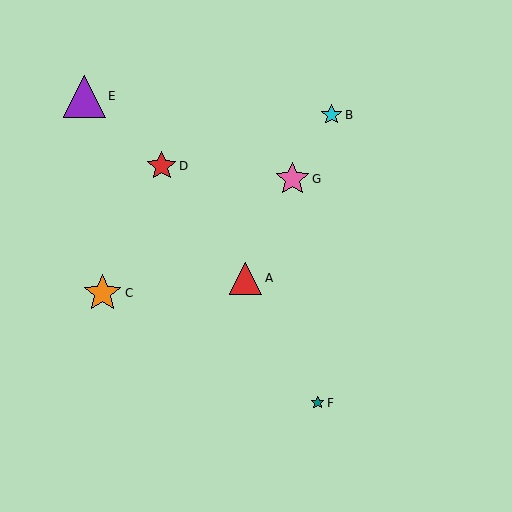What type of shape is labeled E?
Shape E is a purple triangle.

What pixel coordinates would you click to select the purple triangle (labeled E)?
Click at (85, 96) to select the purple triangle E.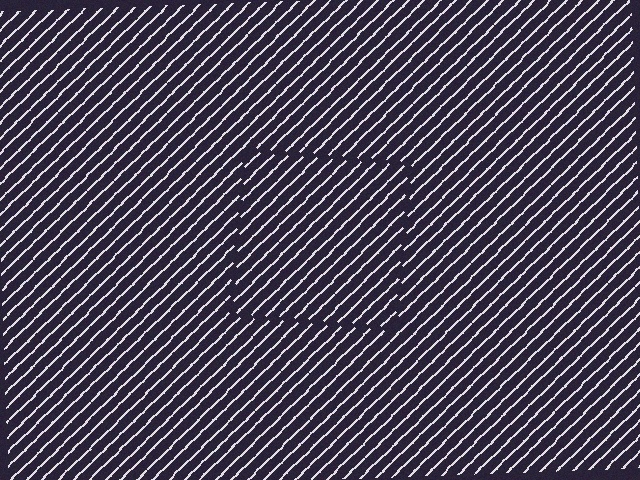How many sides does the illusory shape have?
4 sides — the line-ends trace a square.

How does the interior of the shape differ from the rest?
The interior of the shape contains the same grating, shifted by half a period — the contour is defined by the phase discontinuity where line-ends from the inner and outer gratings abut.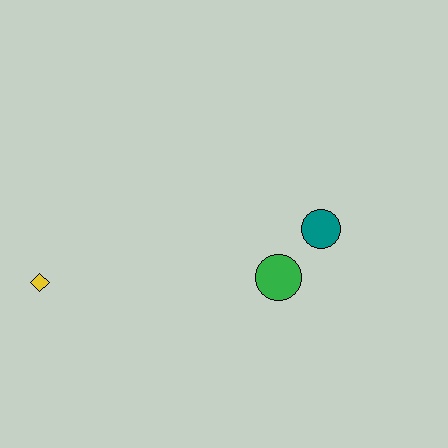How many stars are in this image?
There are no stars.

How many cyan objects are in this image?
There are no cyan objects.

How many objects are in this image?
There are 3 objects.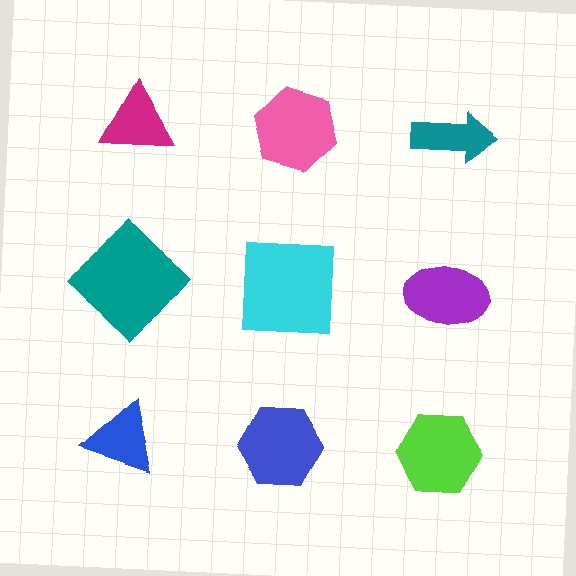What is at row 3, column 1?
A blue triangle.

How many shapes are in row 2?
3 shapes.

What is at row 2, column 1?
A teal diamond.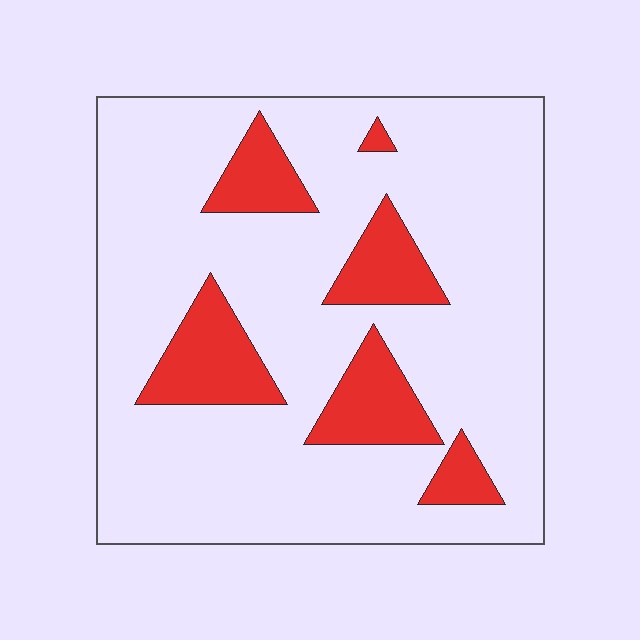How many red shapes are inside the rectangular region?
6.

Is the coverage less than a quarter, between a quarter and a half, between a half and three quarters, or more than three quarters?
Less than a quarter.